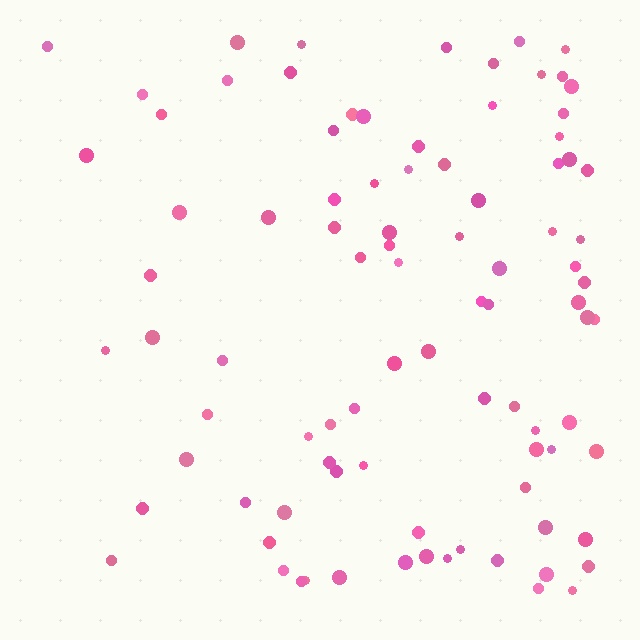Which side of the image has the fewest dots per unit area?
The left.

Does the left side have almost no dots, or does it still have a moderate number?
Still a moderate number, just noticeably fewer than the right.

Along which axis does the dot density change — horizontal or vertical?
Horizontal.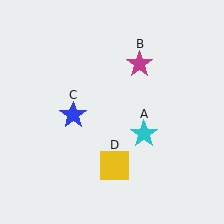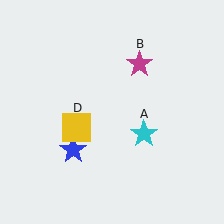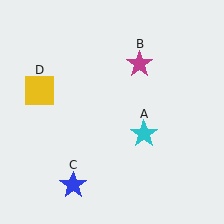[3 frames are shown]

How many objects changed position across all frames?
2 objects changed position: blue star (object C), yellow square (object D).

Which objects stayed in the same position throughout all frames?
Cyan star (object A) and magenta star (object B) remained stationary.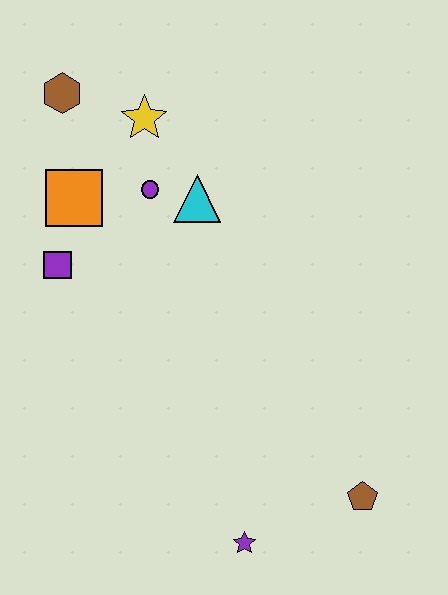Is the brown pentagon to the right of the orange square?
Yes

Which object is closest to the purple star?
The brown pentagon is closest to the purple star.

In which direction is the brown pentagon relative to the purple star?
The brown pentagon is to the right of the purple star.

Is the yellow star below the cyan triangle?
No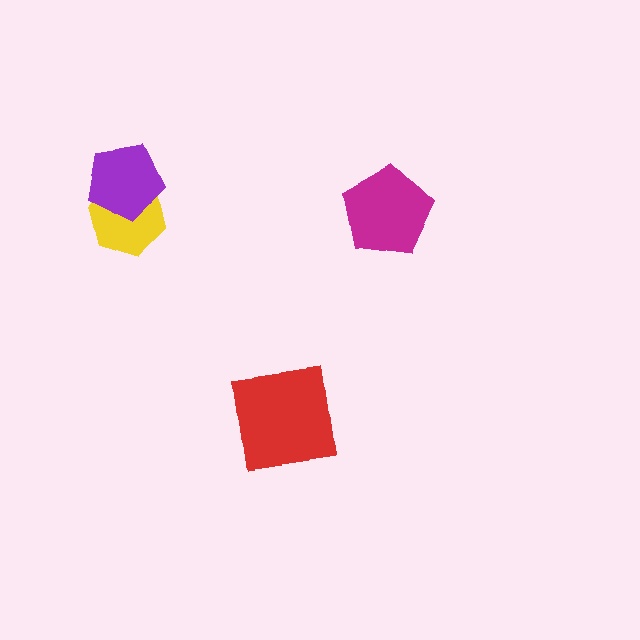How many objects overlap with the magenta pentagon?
0 objects overlap with the magenta pentagon.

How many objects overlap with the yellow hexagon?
1 object overlaps with the yellow hexagon.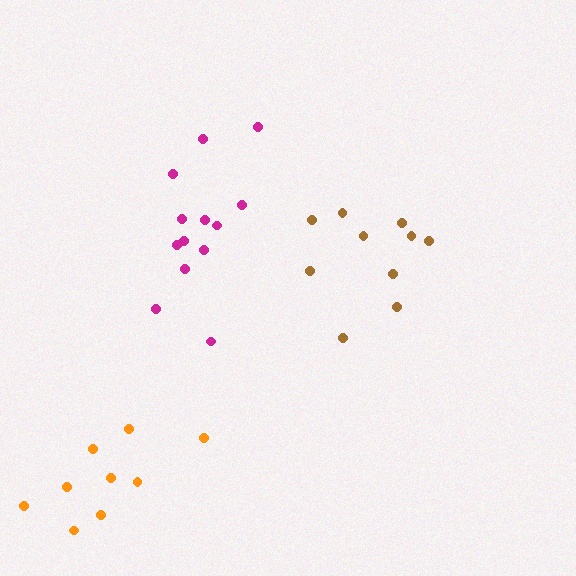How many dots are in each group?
Group 1: 10 dots, Group 2: 9 dots, Group 3: 13 dots (32 total).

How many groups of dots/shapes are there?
There are 3 groups.